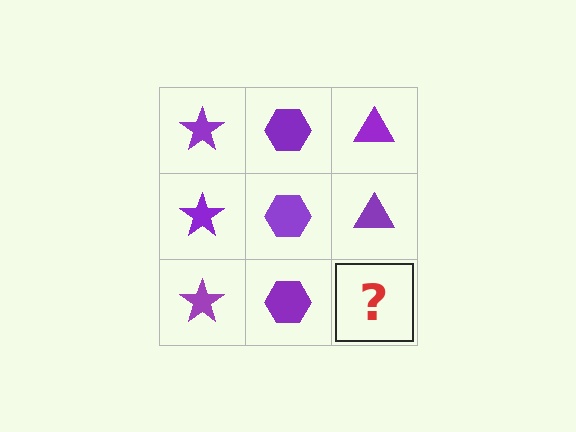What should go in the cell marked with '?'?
The missing cell should contain a purple triangle.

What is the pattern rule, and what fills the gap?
The rule is that each column has a consistent shape. The gap should be filled with a purple triangle.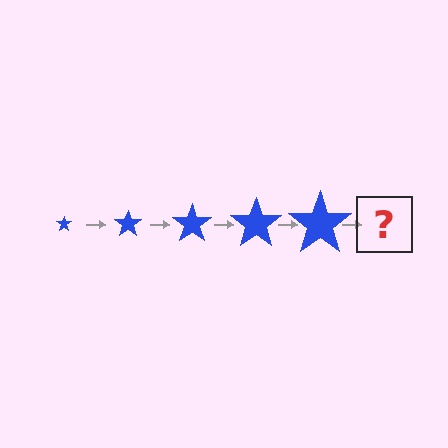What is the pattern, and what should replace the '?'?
The pattern is that the star gets progressively larger each step. The '?' should be a blue star, larger than the previous one.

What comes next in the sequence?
The next element should be a blue star, larger than the previous one.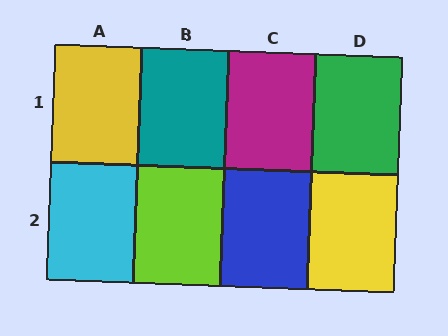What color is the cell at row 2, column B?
Lime.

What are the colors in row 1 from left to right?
Yellow, teal, magenta, green.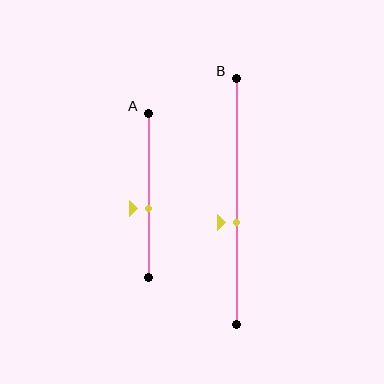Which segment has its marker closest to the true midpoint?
Segment A has its marker closest to the true midpoint.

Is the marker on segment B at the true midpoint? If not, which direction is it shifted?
No, the marker on segment B is shifted downward by about 9% of the segment length.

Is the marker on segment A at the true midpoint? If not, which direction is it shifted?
No, the marker on segment A is shifted downward by about 8% of the segment length.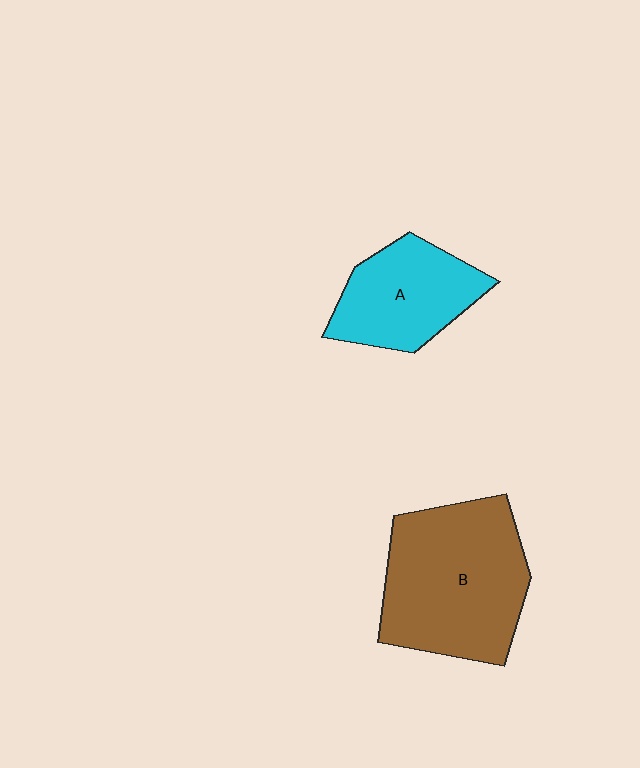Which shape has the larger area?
Shape B (brown).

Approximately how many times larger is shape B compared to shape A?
Approximately 1.6 times.